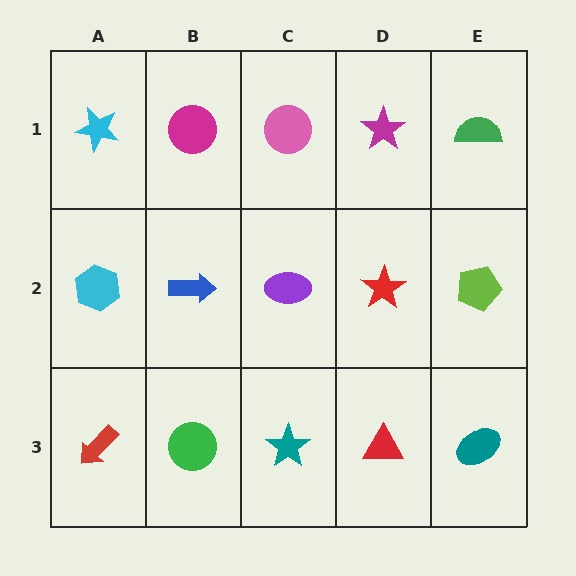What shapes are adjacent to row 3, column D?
A red star (row 2, column D), a teal star (row 3, column C), a teal ellipse (row 3, column E).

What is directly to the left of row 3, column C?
A green circle.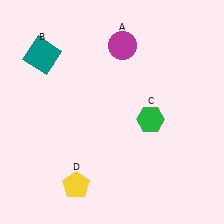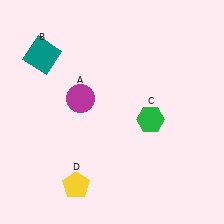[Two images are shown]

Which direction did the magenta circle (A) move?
The magenta circle (A) moved down.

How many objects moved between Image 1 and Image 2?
1 object moved between the two images.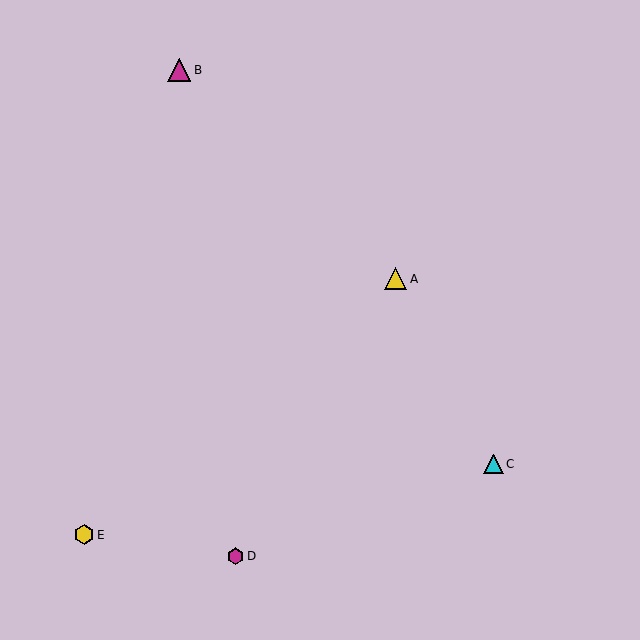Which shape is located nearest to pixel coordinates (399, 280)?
The yellow triangle (labeled A) at (396, 279) is nearest to that location.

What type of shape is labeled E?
Shape E is a yellow hexagon.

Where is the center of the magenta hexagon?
The center of the magenta hexagon is at (235, 556).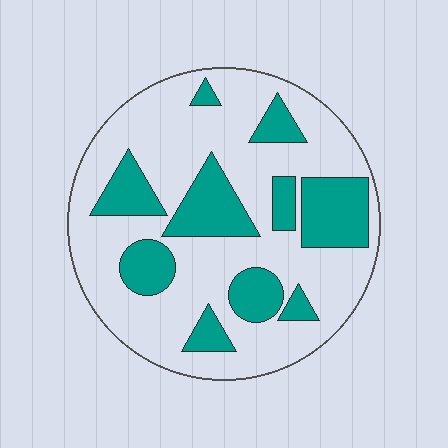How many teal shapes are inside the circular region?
10.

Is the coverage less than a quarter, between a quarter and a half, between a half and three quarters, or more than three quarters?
Between a quarter and a half.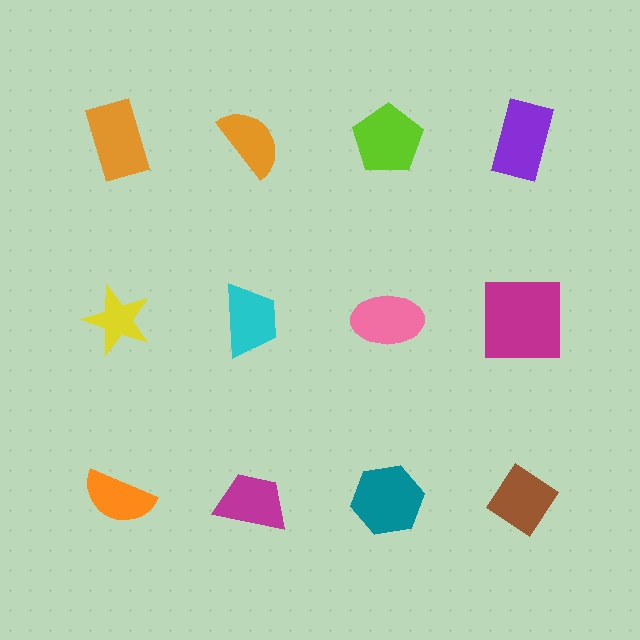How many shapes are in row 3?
4 shapes.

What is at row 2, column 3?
A pink ellipse.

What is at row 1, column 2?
An orange semicircle.